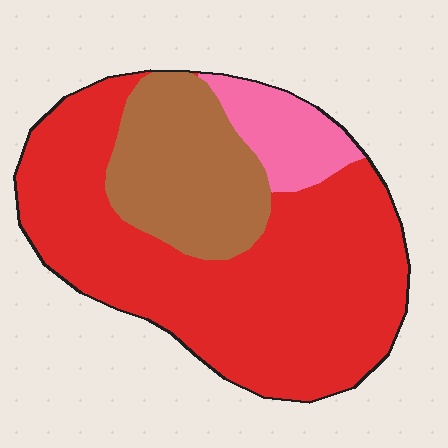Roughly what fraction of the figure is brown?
Brown covers 24% of the figure.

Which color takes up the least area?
Pink, at roughly 10%.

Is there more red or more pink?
Red.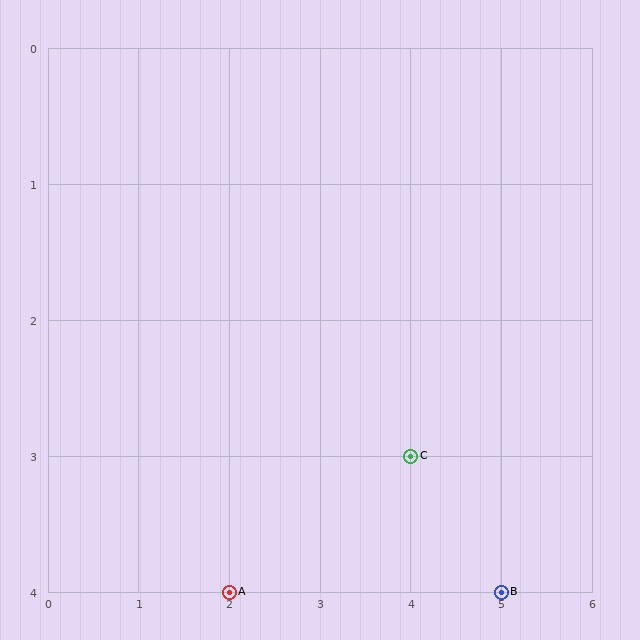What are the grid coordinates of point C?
Point C is at grid coordinates (4, 3).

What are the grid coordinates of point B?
Point B is at grid coordinates (5, 4).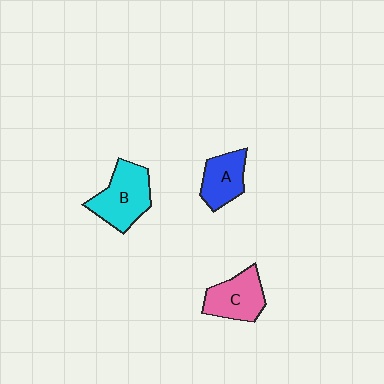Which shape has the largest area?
Shape B (cyan).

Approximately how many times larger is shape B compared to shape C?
Approximately 1.2 times.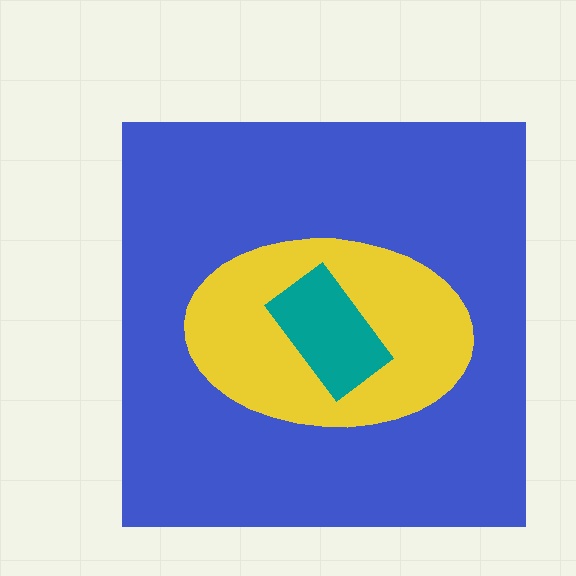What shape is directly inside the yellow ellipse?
The teal rectangle.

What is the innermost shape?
The teal rectangle.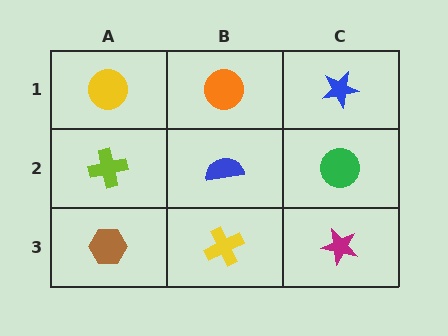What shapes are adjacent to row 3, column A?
A lime cross (row 2, column A), a yellow cross (row 3, column B).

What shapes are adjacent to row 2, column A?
A yellow circle (row 1, column A), a brown hexagon (row 3, column A), a blue semicircle (row 2, column B).